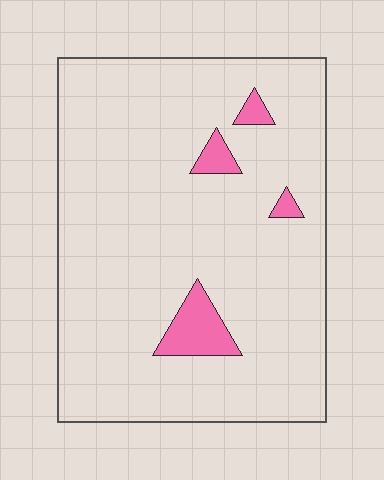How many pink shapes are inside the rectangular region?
4.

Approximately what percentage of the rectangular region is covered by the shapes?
Approximately 5%.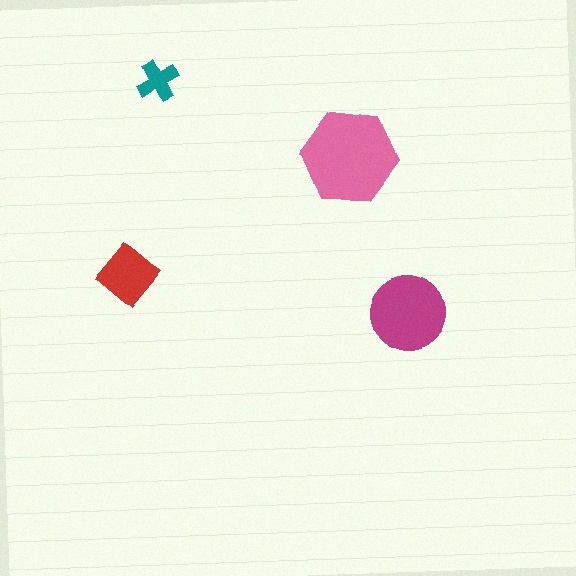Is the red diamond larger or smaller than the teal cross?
Larger.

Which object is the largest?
The pink hexagon.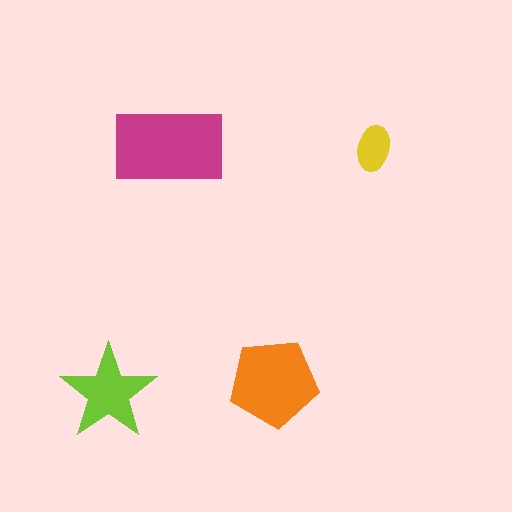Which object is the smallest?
The yellow ellipse.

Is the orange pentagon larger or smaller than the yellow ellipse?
Larger.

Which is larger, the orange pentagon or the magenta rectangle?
The magenta rectangle.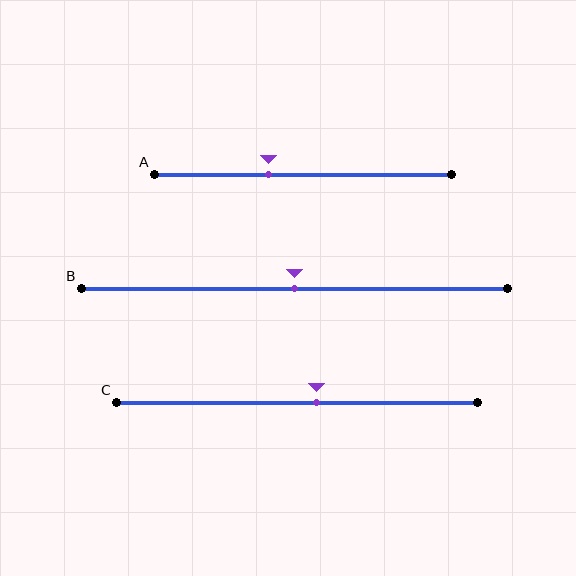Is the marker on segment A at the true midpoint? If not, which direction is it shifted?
No, the marker on segment A is shifted to the left by about 12% of the segment length.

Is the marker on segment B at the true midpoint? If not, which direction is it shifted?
Yes, the marker on segment B is at the true midpoint.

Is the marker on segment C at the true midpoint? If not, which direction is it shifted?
No, the marker on segment C is shifted to the right by about 5% of the segment length.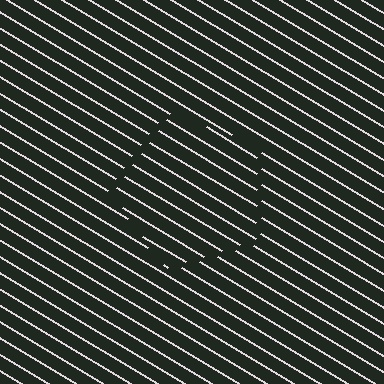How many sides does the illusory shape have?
5 sides — the line-ends trace a pentagon.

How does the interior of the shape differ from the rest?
The interior of the shape contains the same grating, shifted by half a period — the contour is defined by the phase discontinuity where line-ends from the inner and outer gratings abut.